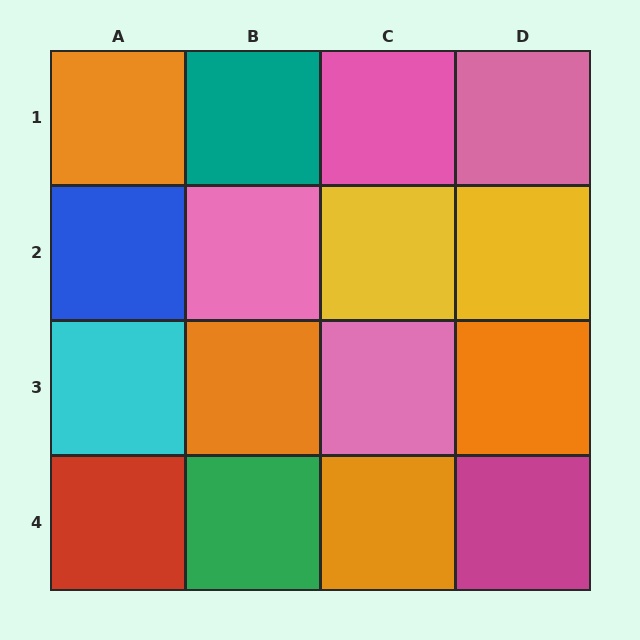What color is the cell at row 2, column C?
Yellow.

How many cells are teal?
1 cell is teal.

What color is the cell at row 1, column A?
Orange.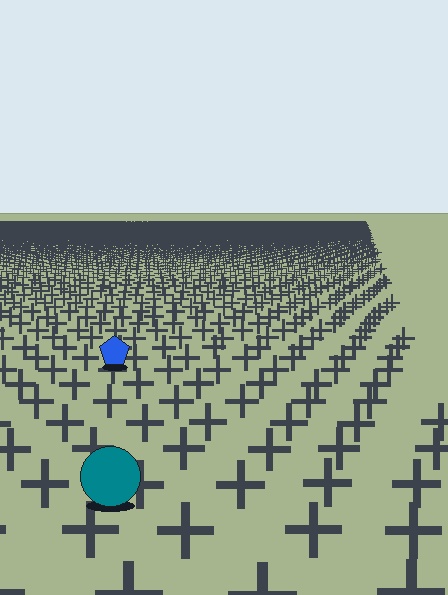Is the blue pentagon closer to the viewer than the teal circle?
No. The teal circle is closer — you can tell from the texture gradient: the ground texture is coarser near it.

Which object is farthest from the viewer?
The blue pentagon is farthest from the viewer. It appears smaller and the ground texture around it is denser.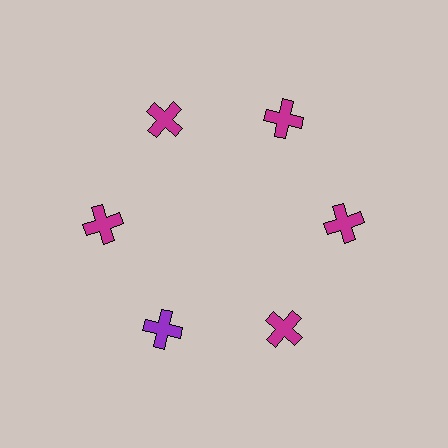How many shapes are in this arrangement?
There are 6 shapes arranged in a ring pattern.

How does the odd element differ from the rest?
It has a different color: purple instead of magenta.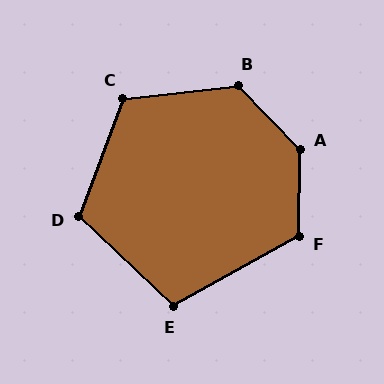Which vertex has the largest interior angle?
A, at approximately 135 degrees.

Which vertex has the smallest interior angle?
E, at approximately 107 degrees.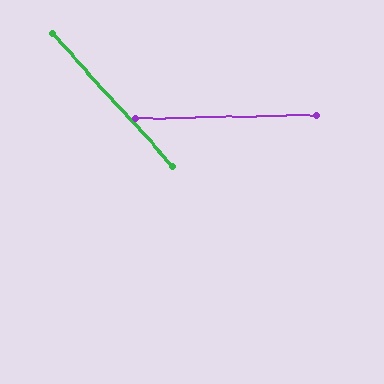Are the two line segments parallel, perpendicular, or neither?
Neither parallel nor perpendicular — they differ by about 49°.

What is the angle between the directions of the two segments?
Approximately 49 degrees.